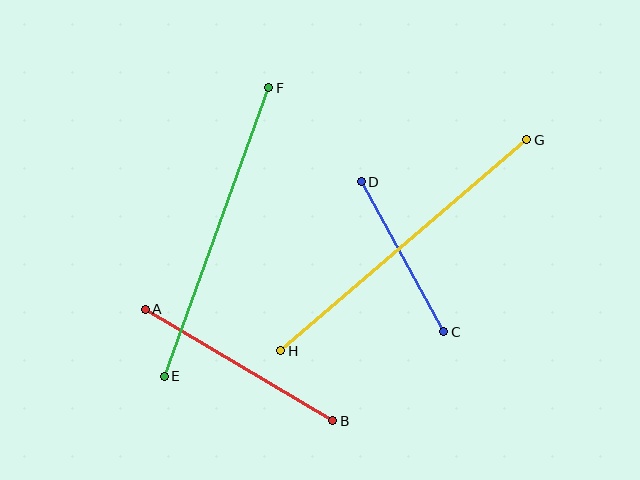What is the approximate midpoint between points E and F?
The midpoint is at approximately (217, 232) pixels.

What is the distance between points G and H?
The distance is approximately 324 pixels.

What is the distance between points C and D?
The distance is approximately 171 pixels.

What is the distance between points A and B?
The distance is approximately 218 pixels.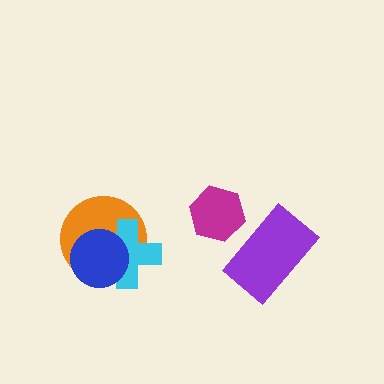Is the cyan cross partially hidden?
Yes, it is partially covered by another shape.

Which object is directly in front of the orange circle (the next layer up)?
The cyan cross is directly in front of the orange circle.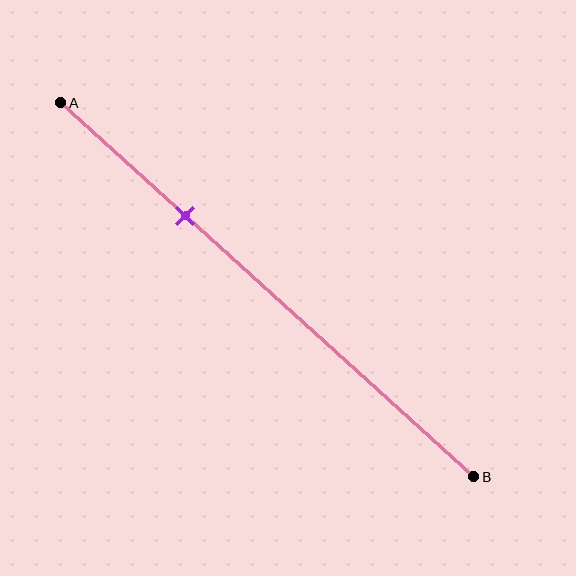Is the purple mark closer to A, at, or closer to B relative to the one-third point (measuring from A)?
The purple mark is closer to point A than the one-third point of segment AB.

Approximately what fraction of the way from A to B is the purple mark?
The purple mark is approximately 30% of the way from A to B.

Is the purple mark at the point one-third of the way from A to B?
No, the mark is at about 30% from A, not at the 33% one-third point.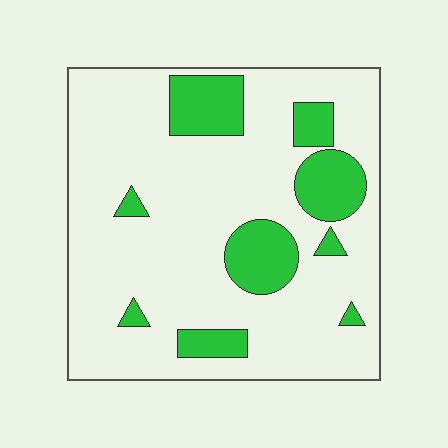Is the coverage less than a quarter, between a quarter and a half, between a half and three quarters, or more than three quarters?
Less than a quarter.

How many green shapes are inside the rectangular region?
9.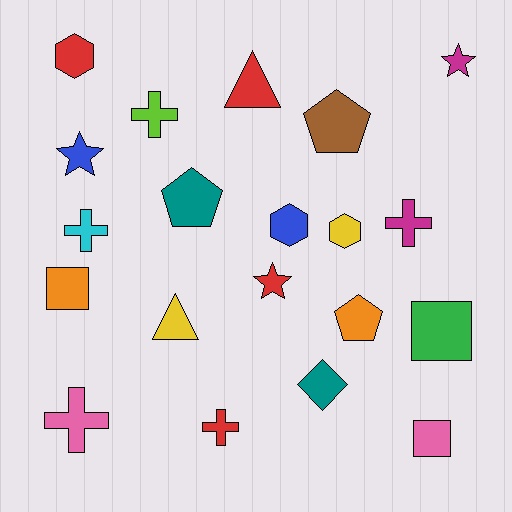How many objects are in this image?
There are 20 objects.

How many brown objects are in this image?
There is 1 brown object.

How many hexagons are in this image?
There are 3 hexagons.